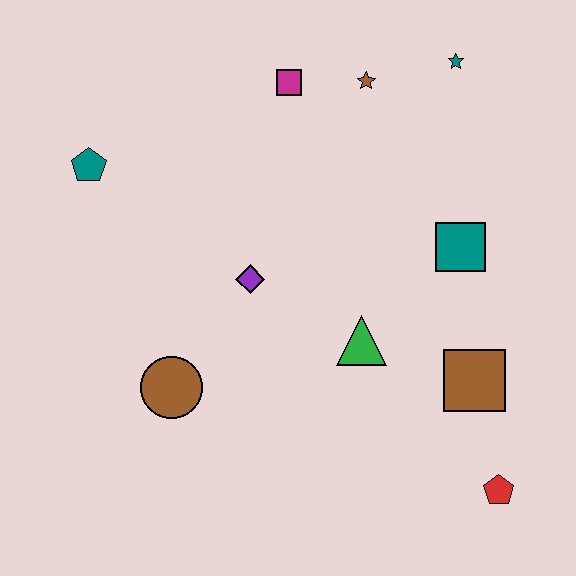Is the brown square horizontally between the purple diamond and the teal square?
No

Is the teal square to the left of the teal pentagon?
No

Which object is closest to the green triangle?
The brown square is closest to the green triangle.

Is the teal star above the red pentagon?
Yes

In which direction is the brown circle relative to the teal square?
The brown circle is to the left of the teal square.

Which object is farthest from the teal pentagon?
The red pentagon is farthest from the teal pentagon.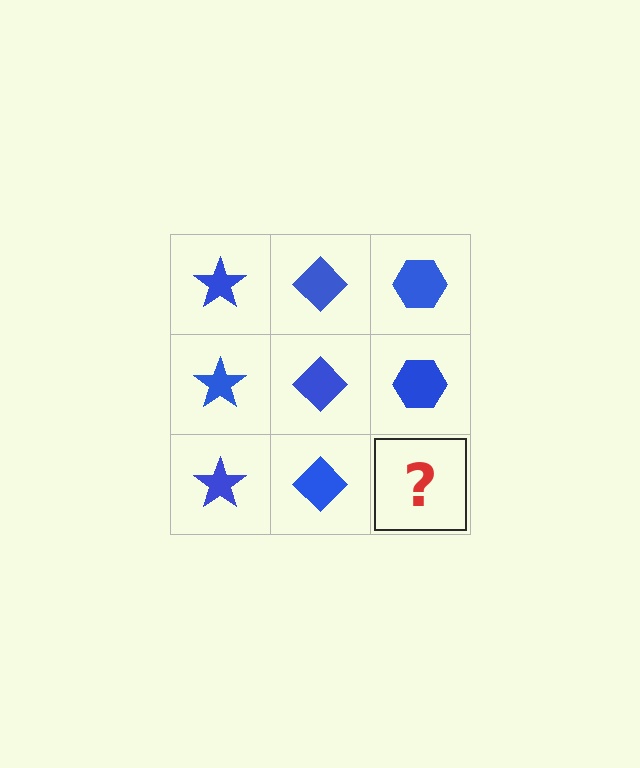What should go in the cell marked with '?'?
The missing cell should contain a blue hexagon.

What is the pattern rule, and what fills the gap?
The rule is that each column has a consistent shape. The gap should be filled with a blue hexagon.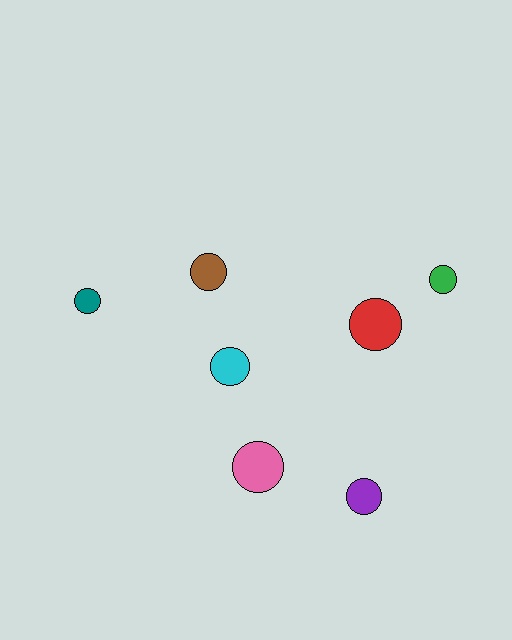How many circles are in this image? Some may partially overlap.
There are 7 circles.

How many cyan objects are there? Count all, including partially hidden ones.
There is 1 cyan object.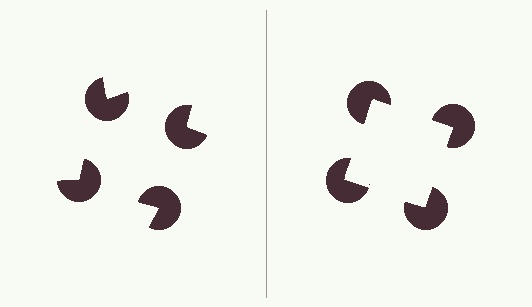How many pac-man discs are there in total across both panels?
8 — 4 on each side.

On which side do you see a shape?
An illusory square appears on the right side. On the left side the wedge cuts are rotated, so no coherent shape forms.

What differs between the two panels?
The pac-man discs are positioned identically on both sides; only the wedge orientations differ. On the right they align to a square; on the left they are misaligned.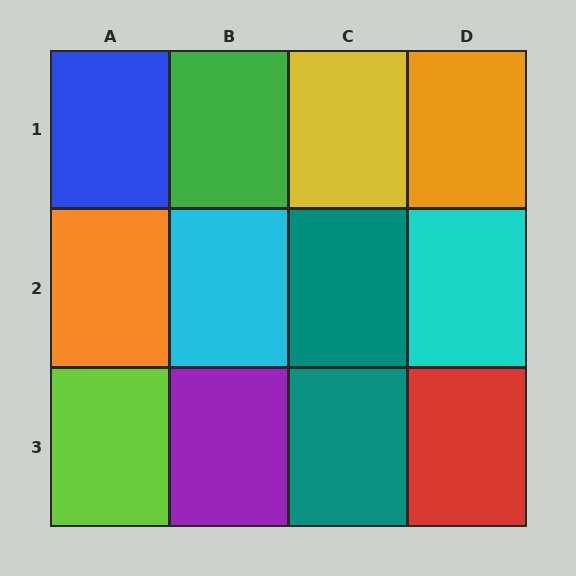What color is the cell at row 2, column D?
Cyan.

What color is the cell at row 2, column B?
Cyan.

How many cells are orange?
2 cells are orange.